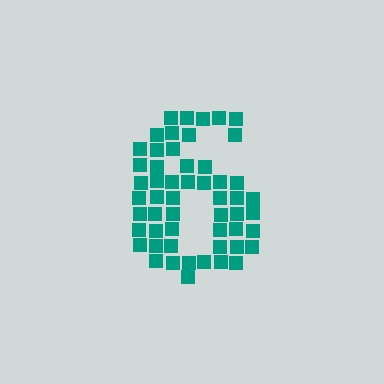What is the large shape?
The large shape is the digit 6.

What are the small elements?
The small elements are squares.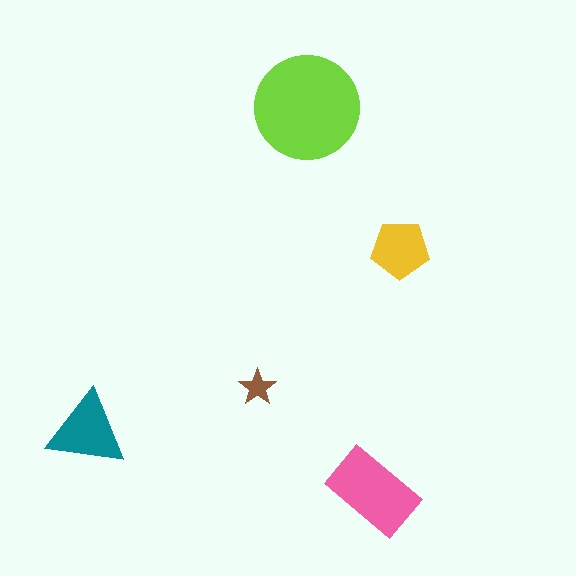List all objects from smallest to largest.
The brown star, the yellow pentagon, the teal triangle, the pink rectangle, the lime circle.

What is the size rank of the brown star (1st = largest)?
5th.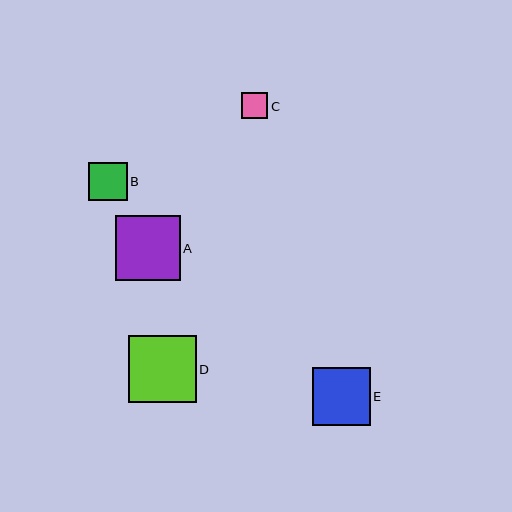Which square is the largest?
Square D is the largest with a size of approximately 68 pixels.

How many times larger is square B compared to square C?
Square B is approximately 1.5 times the size of square C.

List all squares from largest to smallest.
From largest to smallest: D, A, E, B, C.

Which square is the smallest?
Square C is the smallest with a size of approximately 26 pixels.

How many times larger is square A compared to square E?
Square A is approximately 1.1 times the size of square E.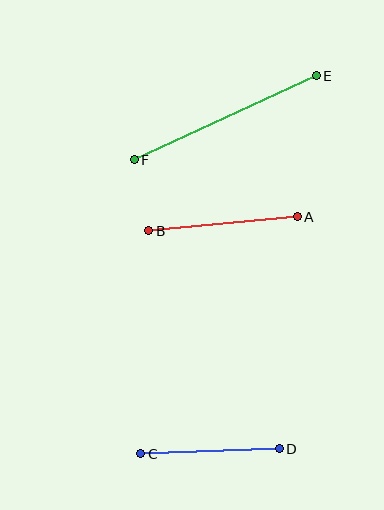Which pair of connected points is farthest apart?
Points E and F are farthest apart.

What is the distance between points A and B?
The distance is approximately 149 pixels.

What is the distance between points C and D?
The distance is approximately 139 pixels.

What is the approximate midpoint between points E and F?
The midpoint is at approximately (225, 118) pixels.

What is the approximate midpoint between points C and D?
The midpoint is at approximately (210, 451) pixels.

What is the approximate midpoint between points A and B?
The midpoint is at approximately (223, 224) pixels.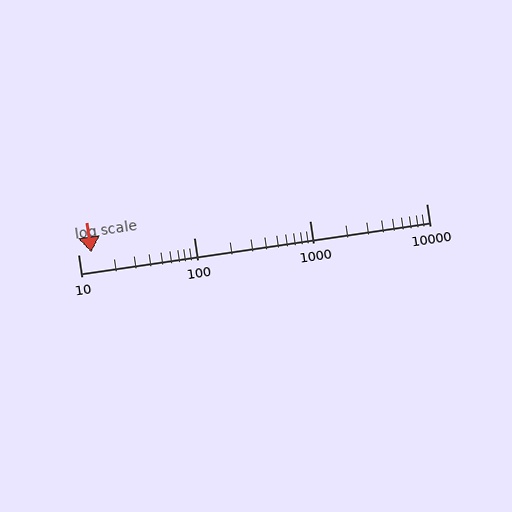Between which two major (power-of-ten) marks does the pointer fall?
The pointer is between 10 and 100.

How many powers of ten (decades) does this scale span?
The scale spans 3 decades, from 10 to 10000.